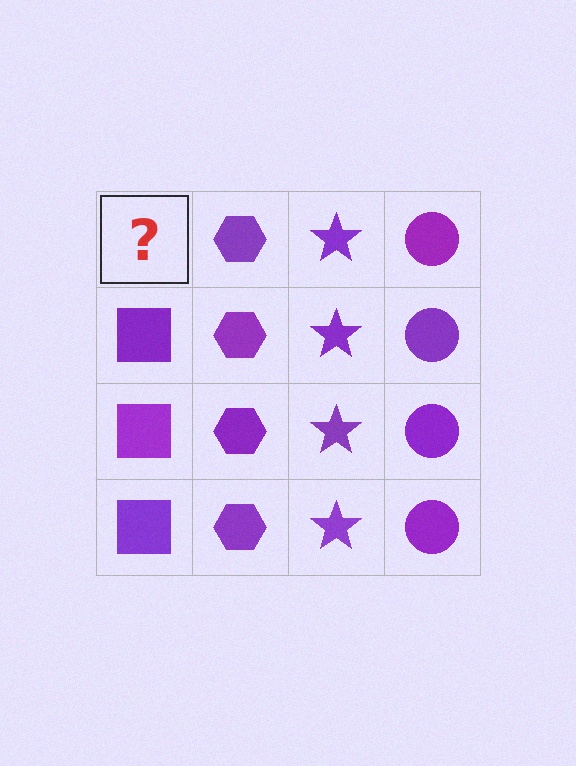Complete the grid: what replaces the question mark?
The question mark should be replaced with a purple square.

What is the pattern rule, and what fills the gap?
The rule is that each column has a consistent shape. The gap should be filled with a purple square.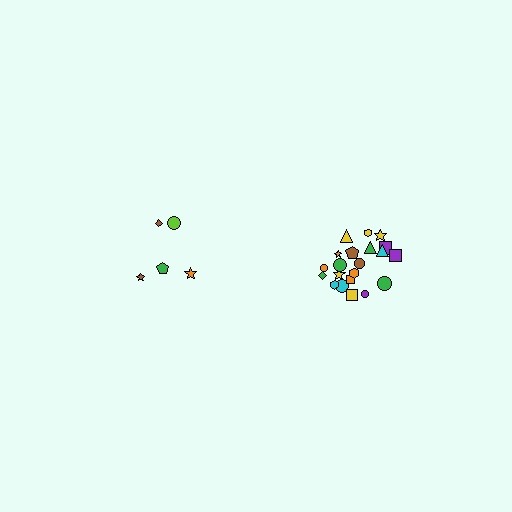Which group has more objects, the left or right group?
The right group.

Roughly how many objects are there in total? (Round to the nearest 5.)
Roughly 25 objects in total.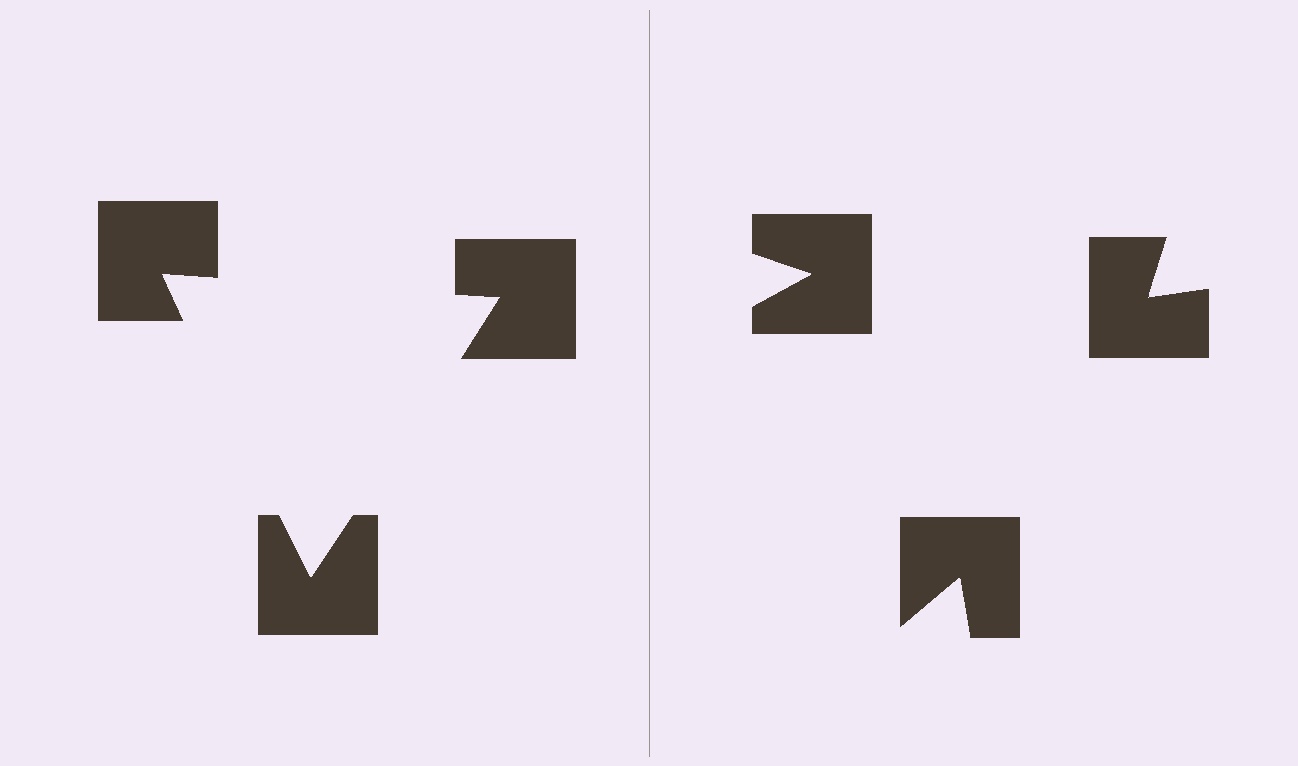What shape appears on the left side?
An illusory triangle.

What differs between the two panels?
The notched squares are positioned identically on both sides; only the wedge orientations differ. On the left they align to a triangle; on the right they are misaligned.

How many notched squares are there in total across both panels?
6 — 3 on each side.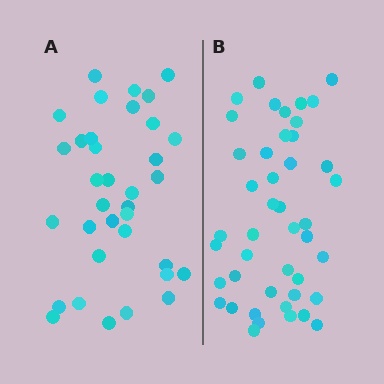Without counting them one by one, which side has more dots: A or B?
Region B (the right region) has more dots.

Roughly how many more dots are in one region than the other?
Region B has roughly 8 or so more dots than region A.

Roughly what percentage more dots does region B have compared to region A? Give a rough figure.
About 25% more.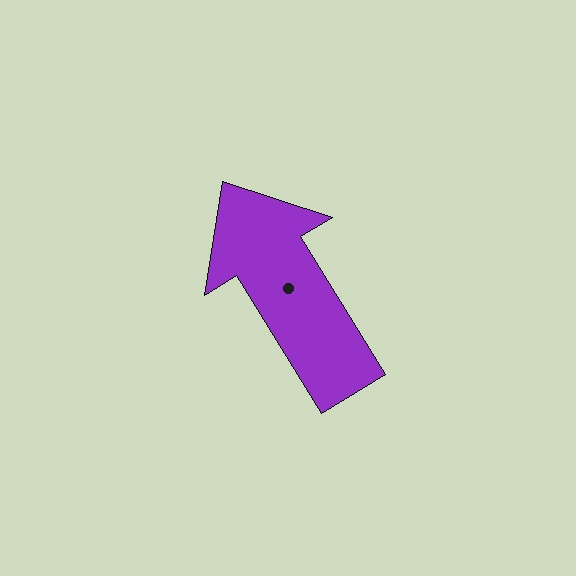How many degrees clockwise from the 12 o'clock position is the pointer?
Approximately 328 degrees.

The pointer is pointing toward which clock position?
Roughly 11 o'clock.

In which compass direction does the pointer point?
Northwest.